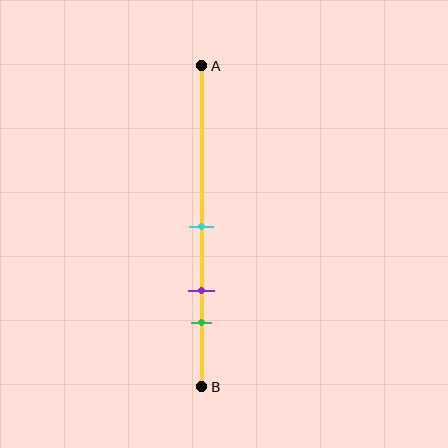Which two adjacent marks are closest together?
The purple and green marks are the closest adjacent pair.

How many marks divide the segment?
There are 3 marks dividing the segment.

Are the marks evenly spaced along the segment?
Yes, the marks are approximately evenly spaced.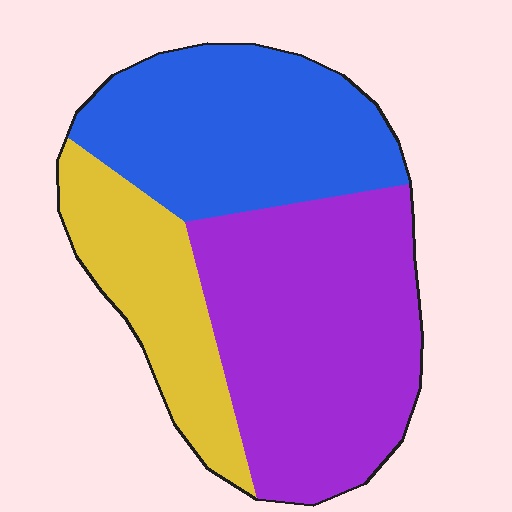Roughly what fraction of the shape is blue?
Blue takes up between a third and a half of the shape.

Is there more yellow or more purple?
Purple.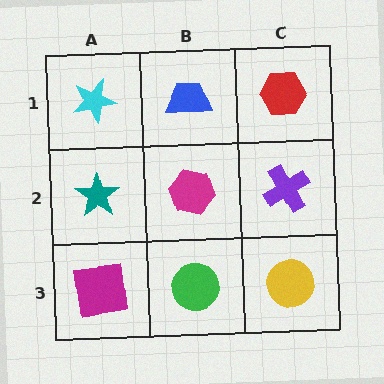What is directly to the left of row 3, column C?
A green circle.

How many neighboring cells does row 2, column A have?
3.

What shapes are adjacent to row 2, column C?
A red hexagon (row 1, column C), a yellow circle (row 3, column C), a magenta hexagon (row 2, column B).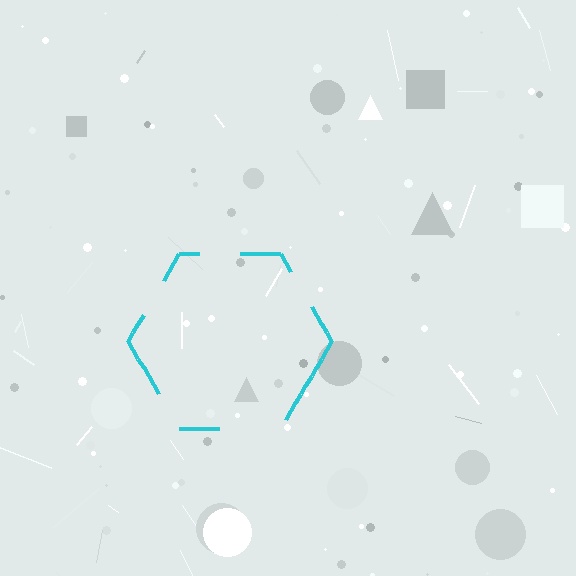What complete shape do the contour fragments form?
The contour fragments form a hexagon.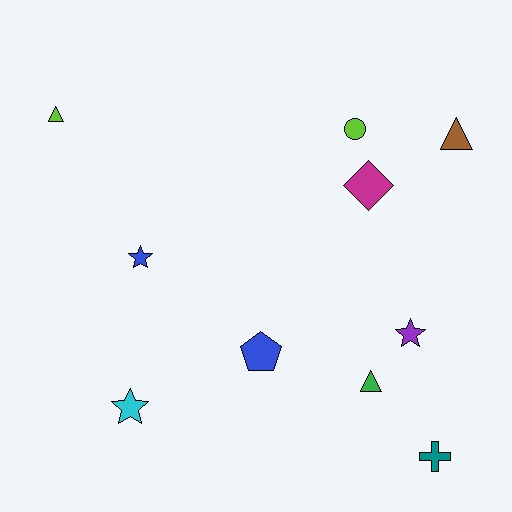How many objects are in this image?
There are 10 objects.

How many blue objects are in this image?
There are 2 blue objects.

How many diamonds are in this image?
There is 1 diamond.